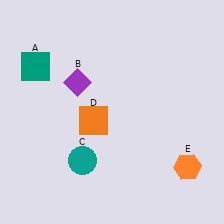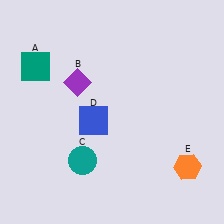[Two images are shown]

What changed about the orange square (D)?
In Image 1, D is orange. In Image 2, it changed to blue.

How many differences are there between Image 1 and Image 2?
There is 1 difference between the two images.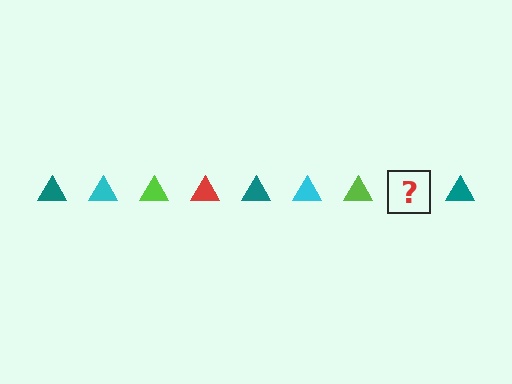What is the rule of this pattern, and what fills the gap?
The rule is that the pattern cycles through teal, cyan, lime, red triangles. The gap should be filled with a red triangle.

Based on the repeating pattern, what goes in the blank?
The blank should be a red triangle.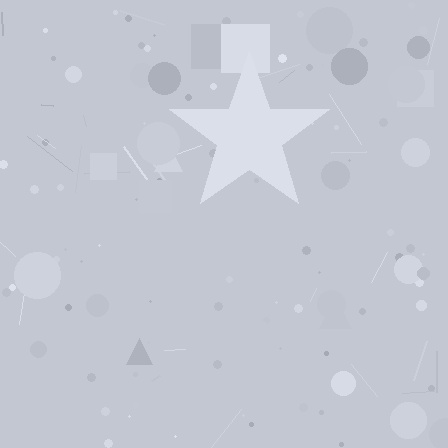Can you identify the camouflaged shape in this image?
The camouflaged shape is a star.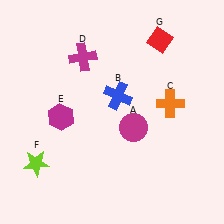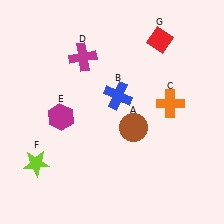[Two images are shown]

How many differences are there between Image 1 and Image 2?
There is 1 difference between the two images.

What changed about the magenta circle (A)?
In Image 1, A is magenta. In Image 2, it changed to brown.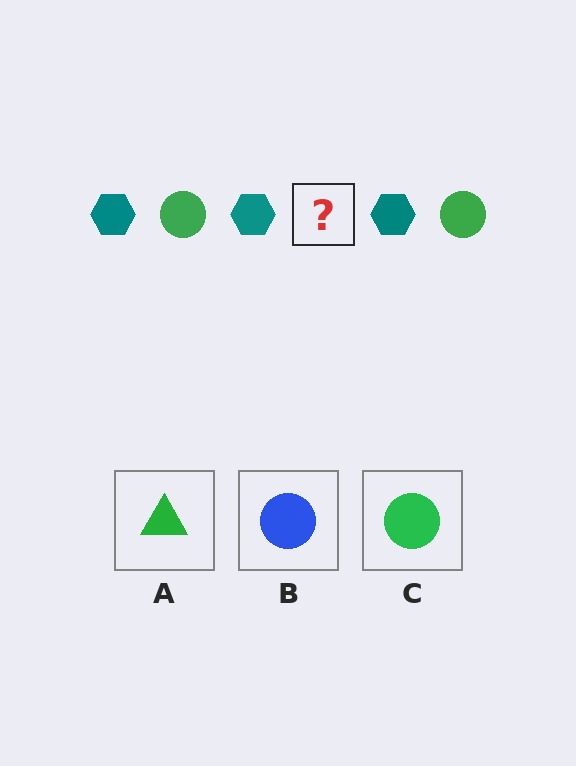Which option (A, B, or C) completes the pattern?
C.